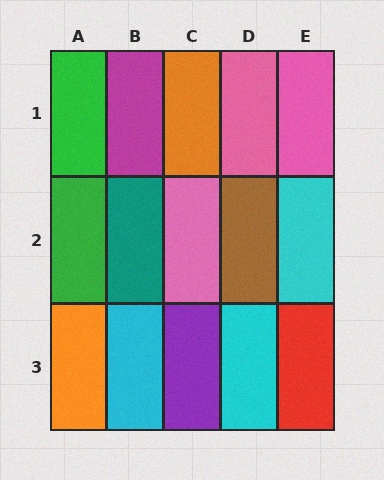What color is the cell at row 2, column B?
Teal.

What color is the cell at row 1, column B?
Magenta.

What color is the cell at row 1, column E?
Pink.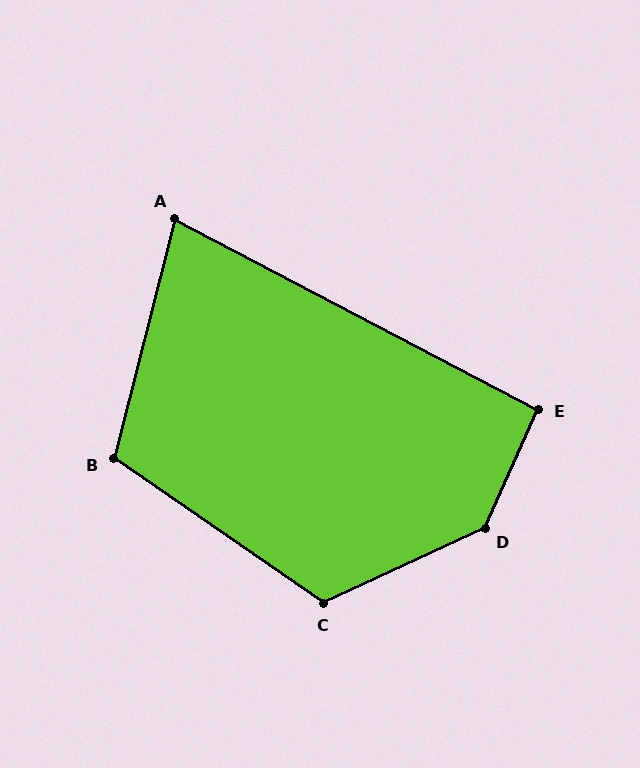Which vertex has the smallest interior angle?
A, at approximately 77 degrees.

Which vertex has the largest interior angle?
D, at approximately 139 degrees.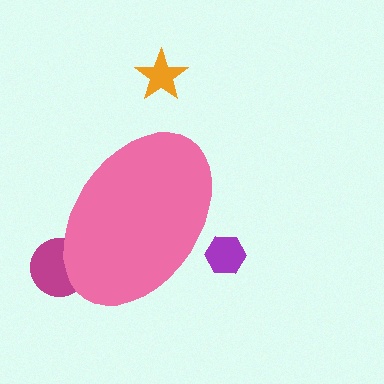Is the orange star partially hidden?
No, the orange star is fully visible.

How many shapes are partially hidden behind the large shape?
2 shapes are partially hidden.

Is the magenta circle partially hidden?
Yes, the magenta circle is partially hidden behind the pink ellipse.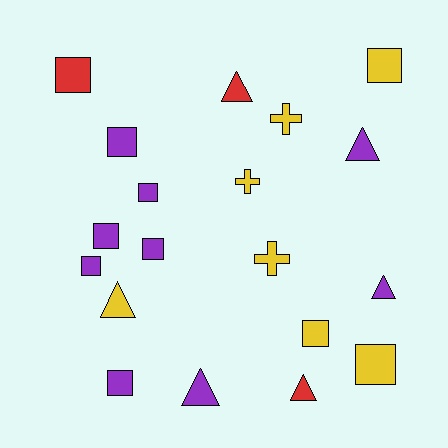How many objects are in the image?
There are 19 objects.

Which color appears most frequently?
Purple, with 9 objects.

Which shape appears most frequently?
Square, with 10 objects.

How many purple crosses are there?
There are no purple crosses.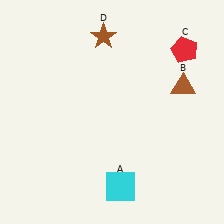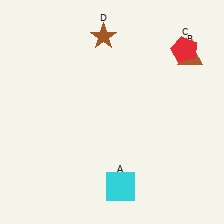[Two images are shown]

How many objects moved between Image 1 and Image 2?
1 object moved between the two images.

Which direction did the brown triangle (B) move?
The brown triangle (B) moved up.